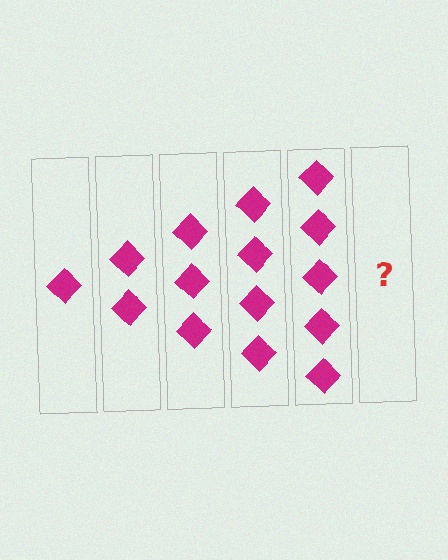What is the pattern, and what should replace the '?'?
The pattern is that each step adds one more diamond. The '?' should be 6 diamonds.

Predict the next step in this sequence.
The next step is 6 diamonds.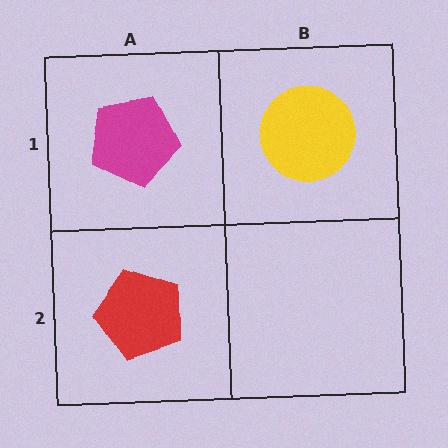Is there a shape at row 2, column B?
No, that cell is empty.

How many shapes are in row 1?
2 shapes.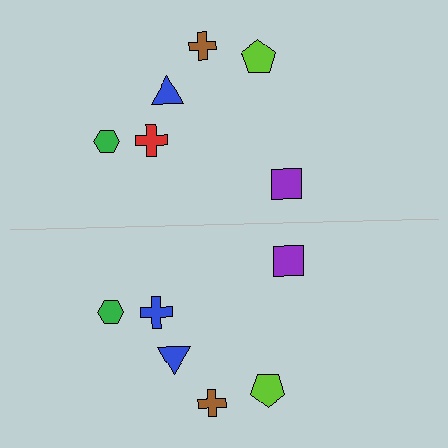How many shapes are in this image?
There are 12 shapes in this image.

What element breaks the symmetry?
The blue cross on the bottom side breaks the symmetry — its mirror counterpart is red.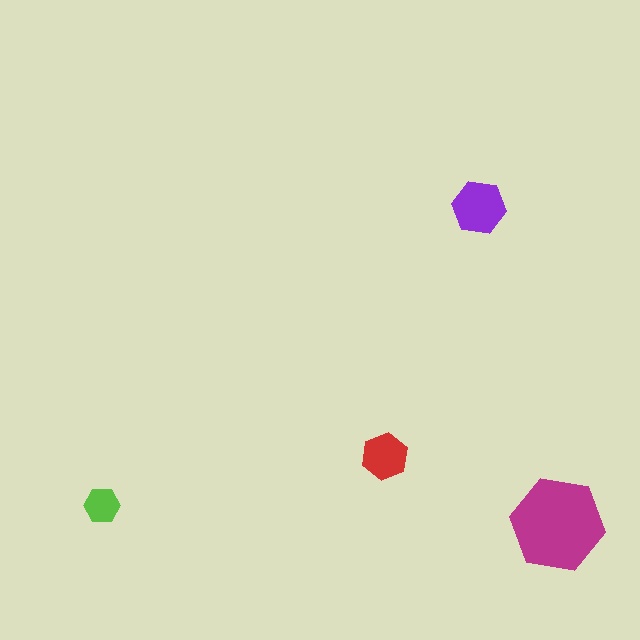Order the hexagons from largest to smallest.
the magenta one, the purple one, the red one, the lime one.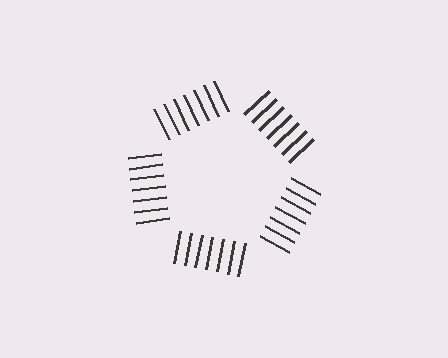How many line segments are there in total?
35 — 7 along each of the 5 edges.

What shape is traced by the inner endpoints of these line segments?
An illusory pentagon — the line segments terminate on its edges but no continuous stroke is drawn.